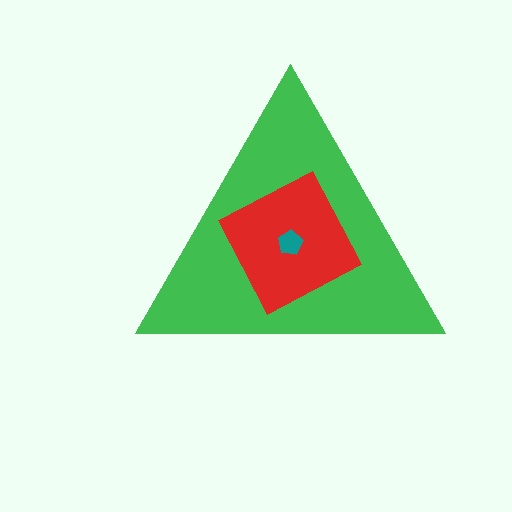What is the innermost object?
The teal pentagon.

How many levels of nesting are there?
3.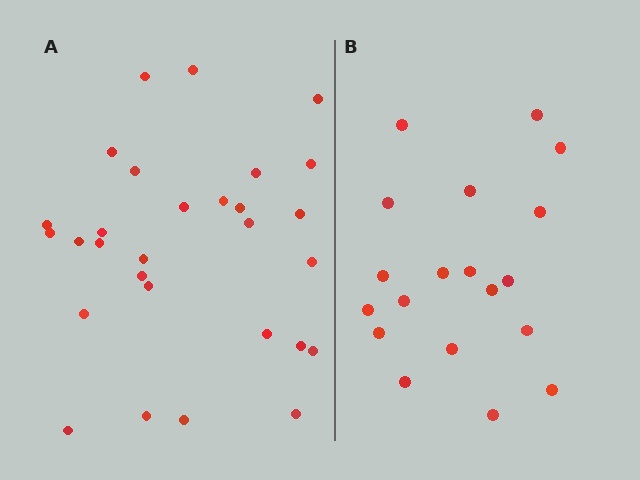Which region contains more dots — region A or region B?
Region A (the left region) has more dots.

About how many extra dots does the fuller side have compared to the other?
Region A has roughly 10 or so more dots than region B.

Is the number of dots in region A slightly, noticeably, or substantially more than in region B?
Region A has substantially more. The ratio is roughly 1.5 to 1.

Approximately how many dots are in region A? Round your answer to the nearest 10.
About 30 dots. (The exact count is 29, which rounds to 30.)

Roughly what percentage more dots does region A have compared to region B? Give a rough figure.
About 55% more.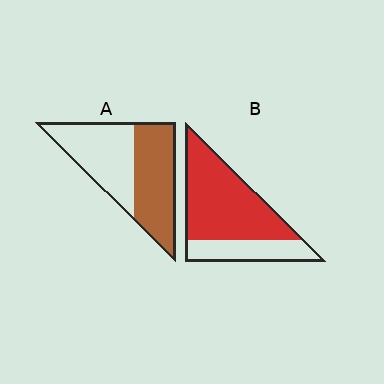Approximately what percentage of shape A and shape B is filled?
A is approximately 50% and B is approximately 70%.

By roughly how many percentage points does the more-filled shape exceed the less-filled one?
By roughly 20 percentage points (B over A).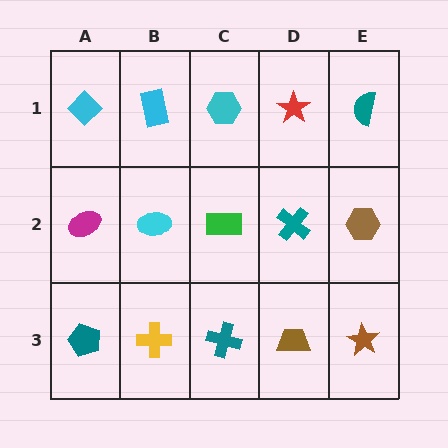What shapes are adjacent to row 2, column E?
A teal semicircle (row 1, column E), a brown star (row 3, column E), a teal cross (row 2, column D).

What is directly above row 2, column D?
A red star.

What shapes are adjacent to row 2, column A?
A cyan diamond (row 1, column A), a teal pentagon (row 3, column A), a cyan ellipse (row 2, column B).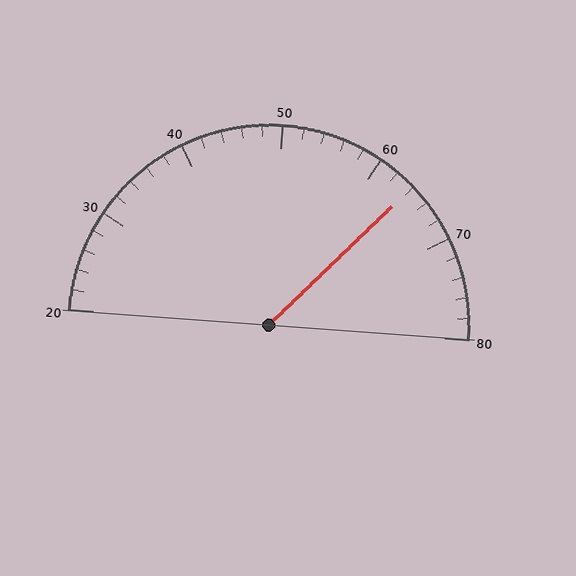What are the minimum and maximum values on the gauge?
The gauge ranges from 20 to 80.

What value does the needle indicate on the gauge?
The needle indicates approximately 64.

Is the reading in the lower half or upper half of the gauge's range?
The reading is in the upper half of the range (20 to 80).